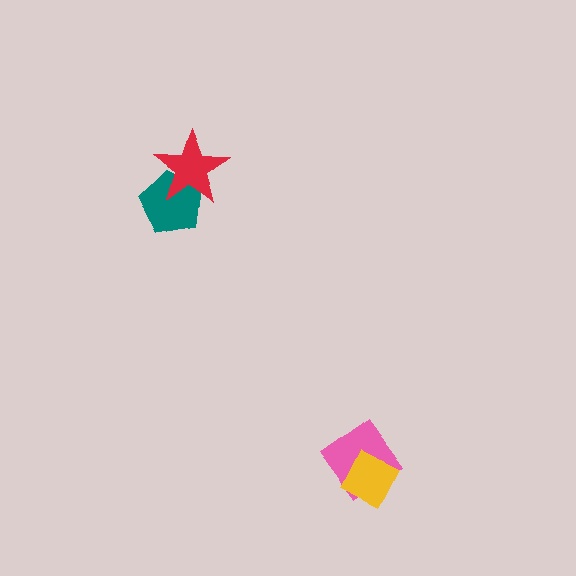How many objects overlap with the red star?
1 object overlaps with the red star.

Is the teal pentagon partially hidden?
Yes, it is partially covered by another shape.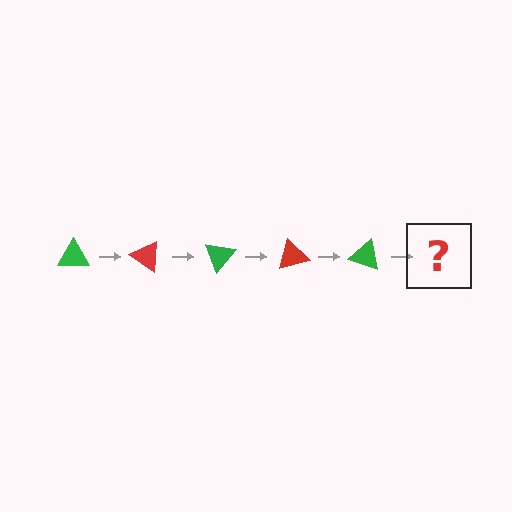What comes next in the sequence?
The next element should be a red triangle, rotated 175 degrees from the start.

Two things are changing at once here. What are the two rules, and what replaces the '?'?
The two rules are that it rotates 35 degrees each step and the color cycles through green and red. The '?' should be a red triangle, rotated 175 degrees from the start.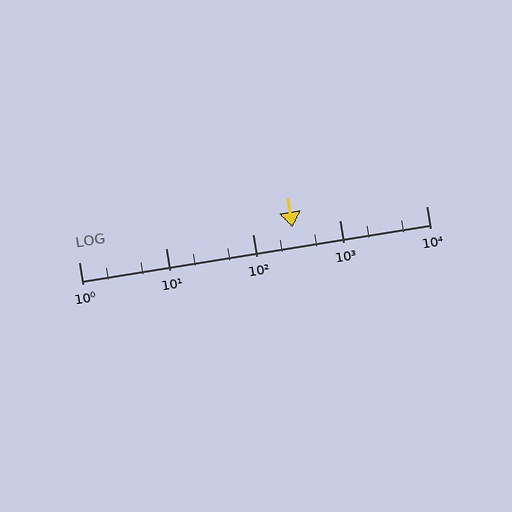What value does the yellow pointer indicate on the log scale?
The pointer indicates approximately 290.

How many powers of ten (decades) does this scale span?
The scale spans 4 decades, from 1 to 10000.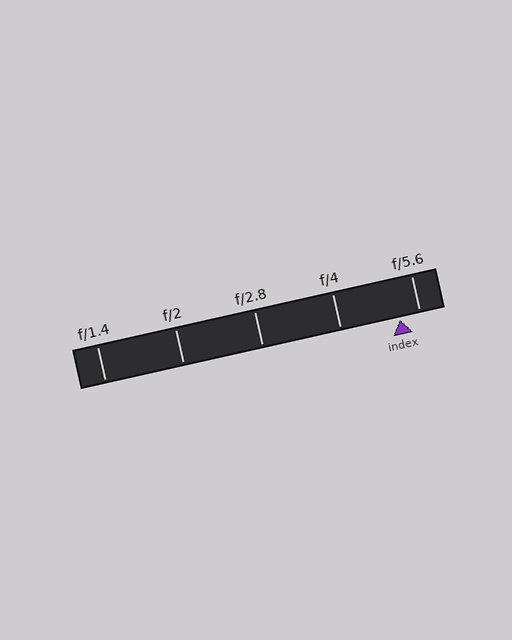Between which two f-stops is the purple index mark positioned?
The index mark is between f/4 and f/5.6.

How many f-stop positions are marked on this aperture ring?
There are 5 f-stop positions marked.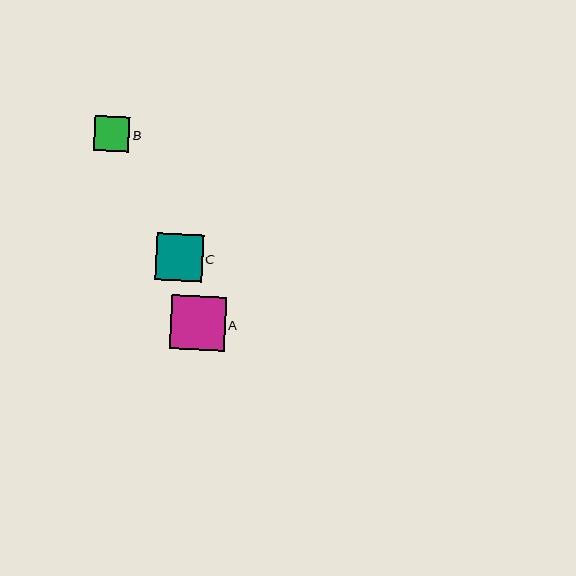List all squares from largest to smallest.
From largest to smallest: A, C, B.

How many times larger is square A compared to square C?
Square A is approximately 1.2 times the size of square C.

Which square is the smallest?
Square B is the smallest with a size of approximately 35 pixels.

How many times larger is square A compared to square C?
Square A is approximately 1.2 times the size of square C.